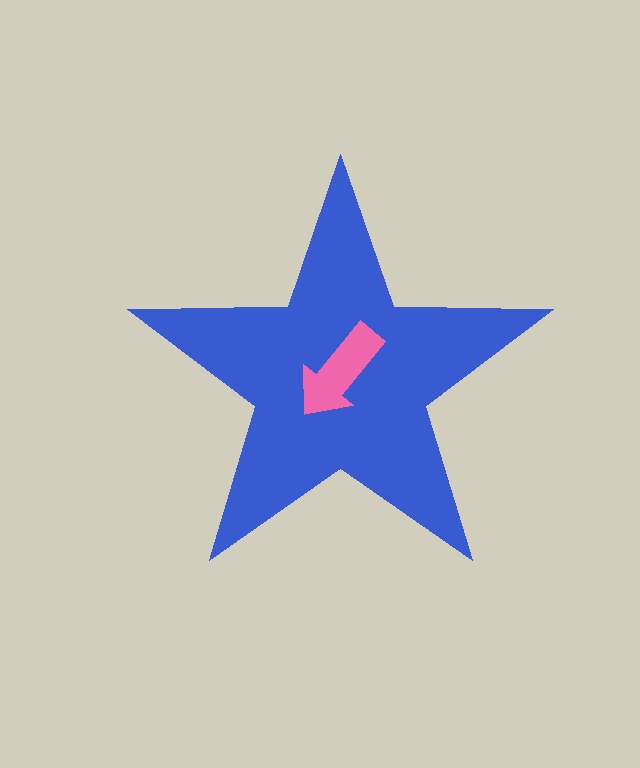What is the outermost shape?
The blue star.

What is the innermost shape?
The pink arrow.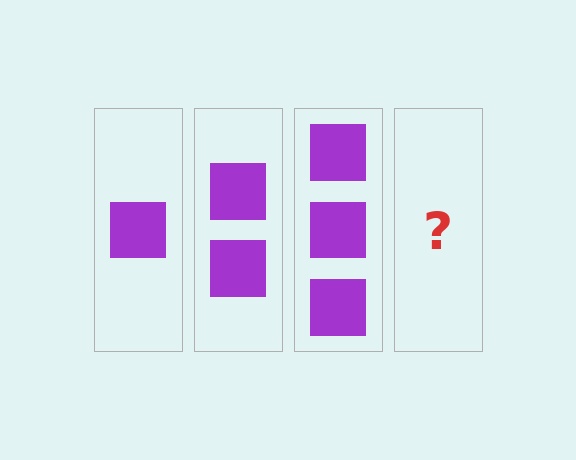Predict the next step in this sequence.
The next step is 4 squares.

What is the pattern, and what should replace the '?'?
The pattern is that each step adds one more square. The '?' should be 4 squares.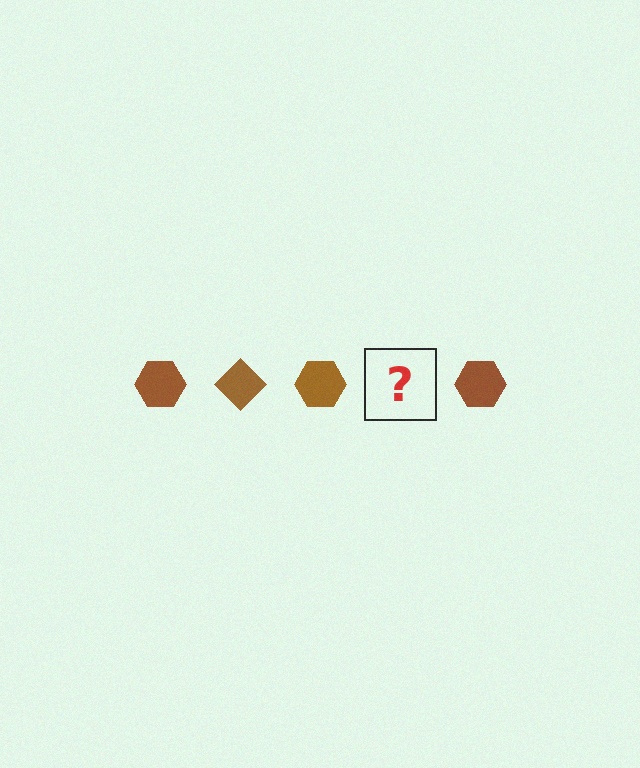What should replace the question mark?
The question mark should be replaced with a brown diamond.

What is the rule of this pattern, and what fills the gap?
The rule is that the pattern cycles through hexagon, diamond shapes in brown. The gap should be filled with a brown diamond.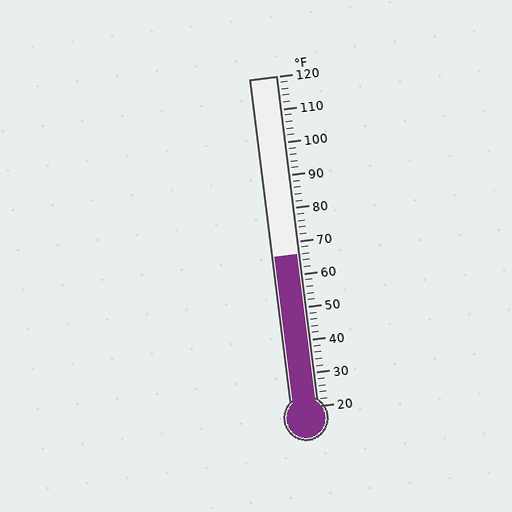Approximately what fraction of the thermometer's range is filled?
The thermometer is filled to approximately 45% of its range.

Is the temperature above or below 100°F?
The temperature is below 100°F.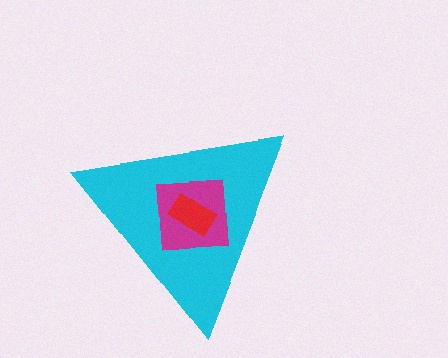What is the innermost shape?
The red rectangle.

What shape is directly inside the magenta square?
The red rectangle.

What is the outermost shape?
The cyan triangle.